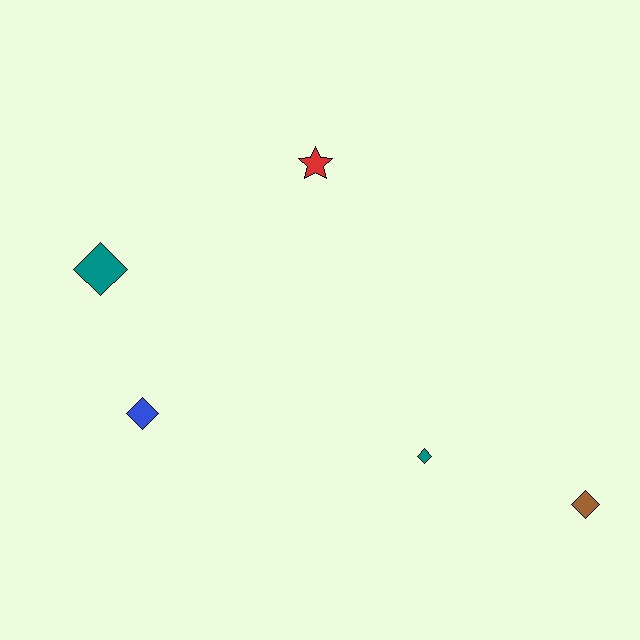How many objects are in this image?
There are 5 objects.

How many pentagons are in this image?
There are no pentagons.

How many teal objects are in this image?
There are 2 teal objects.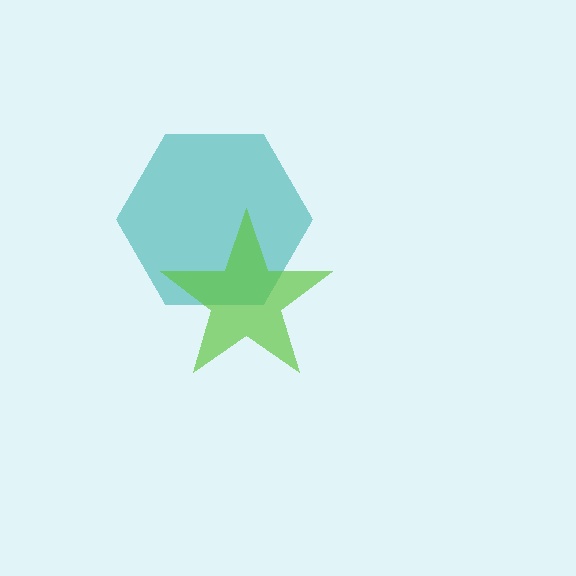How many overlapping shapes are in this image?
There are 2 overlapping shapes in the image.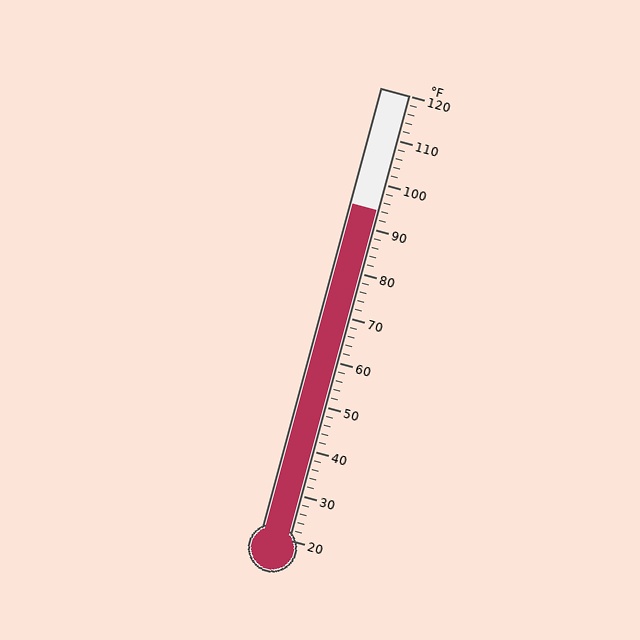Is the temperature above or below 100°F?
The temperature is below 100°F.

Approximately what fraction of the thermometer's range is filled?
The thermometer is filled to approximately 75% of its range.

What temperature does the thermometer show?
The thermometer shows approximately 94°F.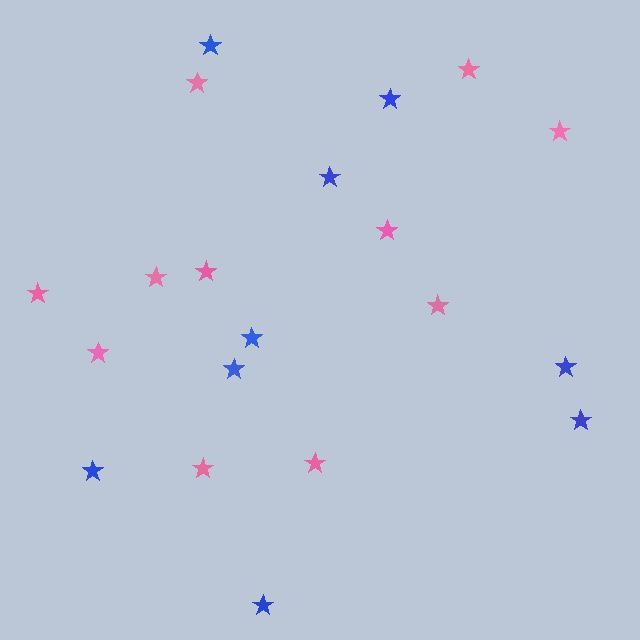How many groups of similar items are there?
There are 2 groups: one group of pink stars (11) and one group of blue stars (9).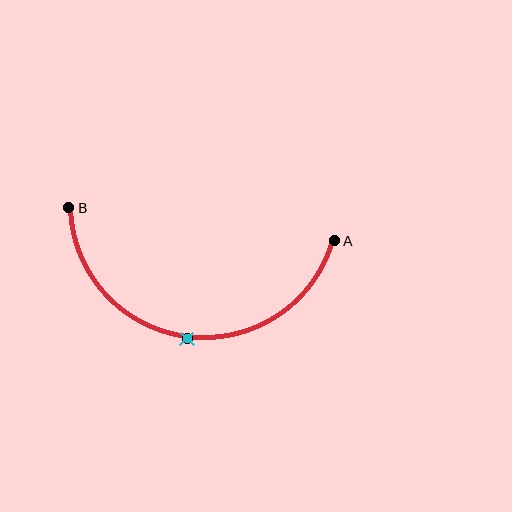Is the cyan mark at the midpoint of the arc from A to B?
Yes. The cyan mark lies on the arc at equal arc-length from both A and B — it is the arc midpoint.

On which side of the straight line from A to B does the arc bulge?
The arc bulges below the straight line connecting A and B.